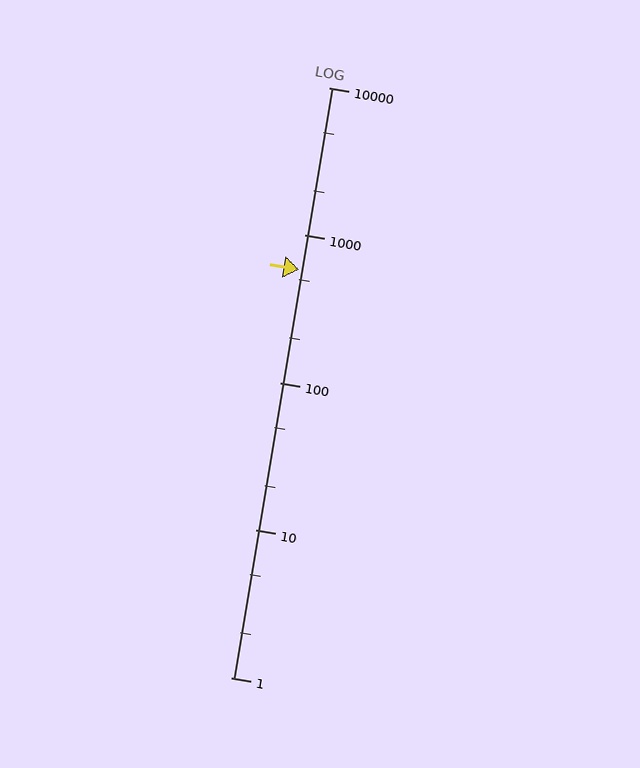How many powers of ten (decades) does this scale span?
The scale spans 4 decades, from 1 to 10000.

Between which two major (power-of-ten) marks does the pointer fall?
The pointer is between 100 and 1000.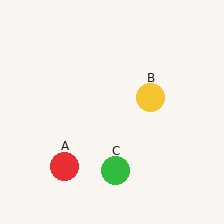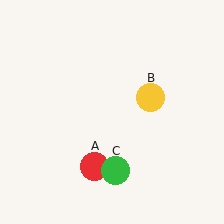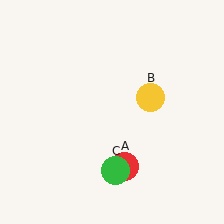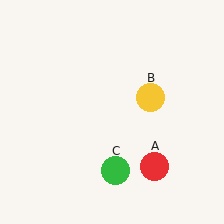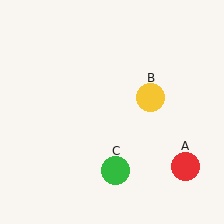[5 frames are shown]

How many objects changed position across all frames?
1 object changed position: red circle (object A).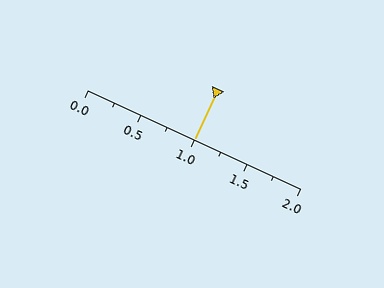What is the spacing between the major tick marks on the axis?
The major ticks are spaced 0.5 apart.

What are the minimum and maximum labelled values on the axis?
The axis runs from 0.0 to 2.0.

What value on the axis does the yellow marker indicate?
The marker indicates approximately 1.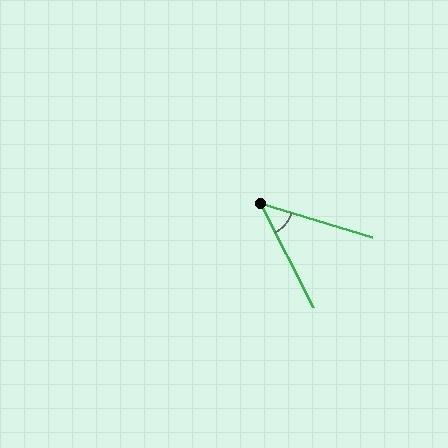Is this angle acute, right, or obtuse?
It is acute.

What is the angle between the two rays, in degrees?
Approximately 46 degrees.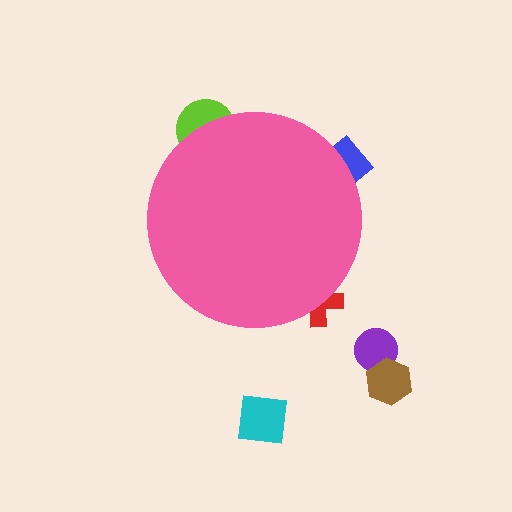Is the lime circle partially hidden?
Yes, the lime circle is partially hidden behind the pink circle.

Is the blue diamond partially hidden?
Yes, the blue diamond is partially hidden behind the pink circle.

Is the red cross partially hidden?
Yes, the red cross is partially hidden behind the pink circle.